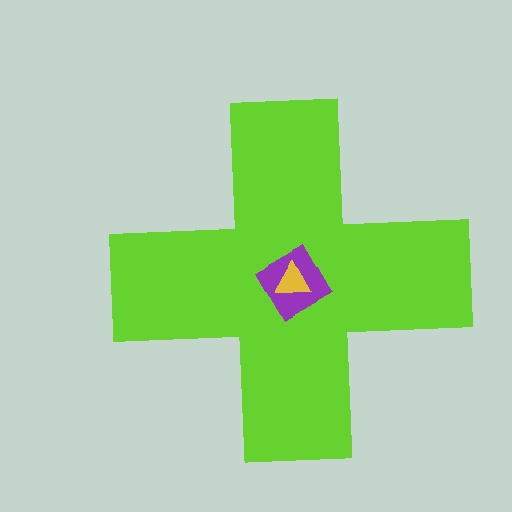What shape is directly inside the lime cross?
The purple square.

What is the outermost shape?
The lime cross.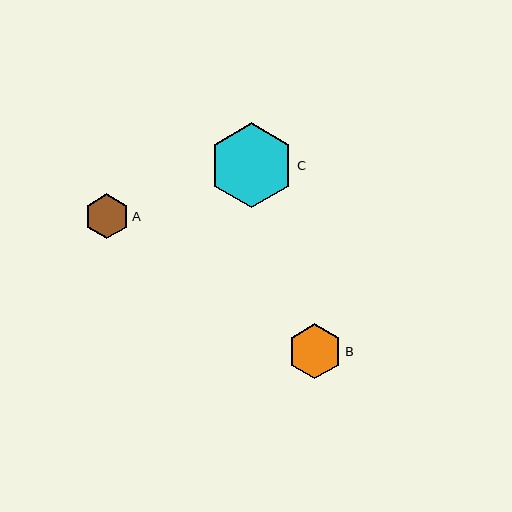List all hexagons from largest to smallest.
From largest to smallest: C, B, A.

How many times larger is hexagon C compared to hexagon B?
Hexagon C is approximately 1.5 times the size of hexagon B.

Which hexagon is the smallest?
Hexagon A is the smallest with a size of approximately 45 pixels.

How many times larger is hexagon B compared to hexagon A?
Hexagon B is approximately 1.2 times the size of hexagon A.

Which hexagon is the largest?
Hexagon C is the largest with a size of approximately 85 pixels.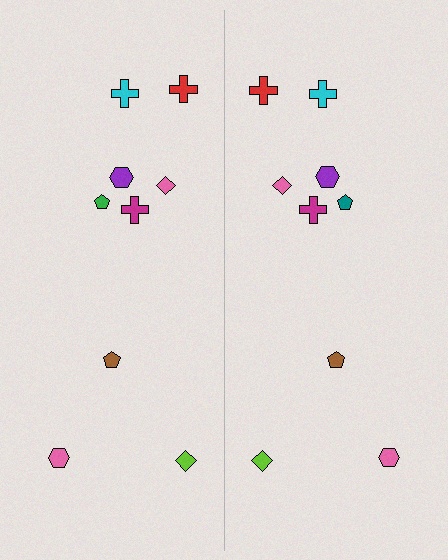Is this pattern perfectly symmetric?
No, the pattern is not perfectly symmetric. The teal pentagon on the right side breaks the symmetry — its mirror counterpart is green.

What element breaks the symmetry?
The teal pentagon on the right side breaks the symmetry — its mirror counterpart is green.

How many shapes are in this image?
There are 18 shapes in this image.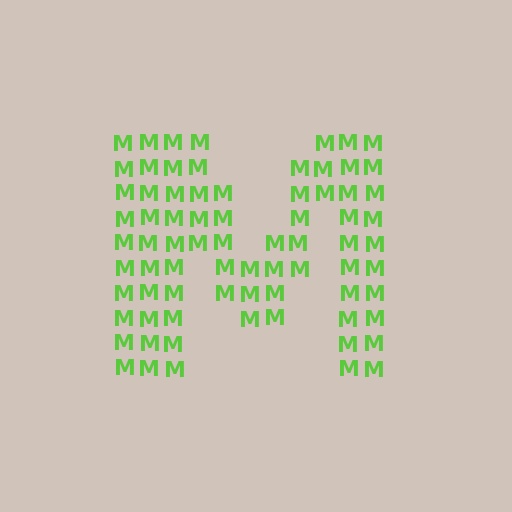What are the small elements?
The small elements are letter M's.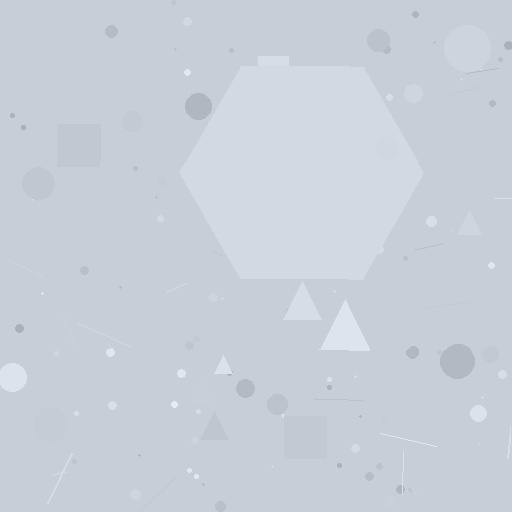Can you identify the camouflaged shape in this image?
The camouflaged shape is a hexagon.